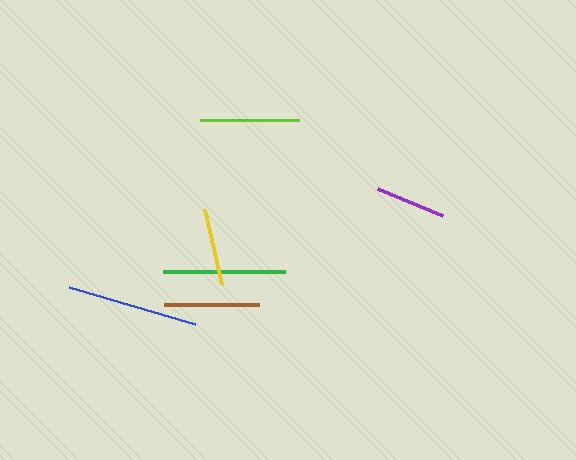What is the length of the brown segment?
The brown segment is approximately 95 pixels long.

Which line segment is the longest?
The blue line is the longest at approximately 131 pixels.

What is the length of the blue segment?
The blue segment is approximately 131 pixels long.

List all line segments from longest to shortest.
From longest to shortest: blue, green, lime, brown, yellow, purple.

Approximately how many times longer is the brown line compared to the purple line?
The brown line is approximately 1.4 times the length of the purple line.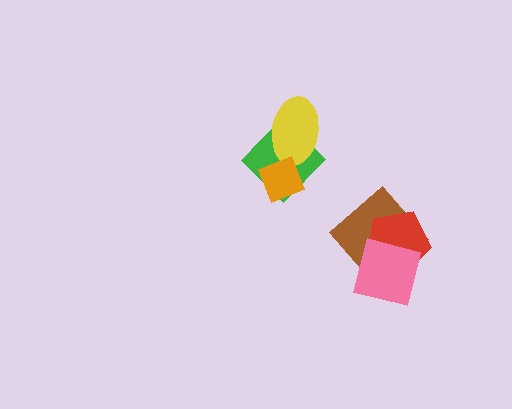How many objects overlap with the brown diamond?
2 objects overlap with the brown diamond.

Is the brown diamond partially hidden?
Yes, it is partially covered by another shape.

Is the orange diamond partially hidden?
No, no other shape covers it.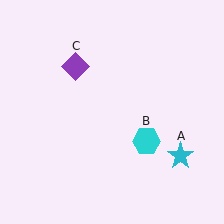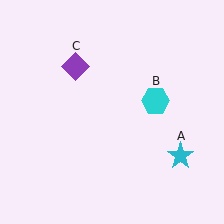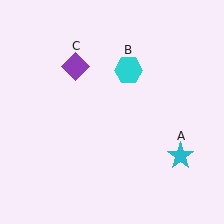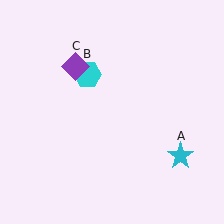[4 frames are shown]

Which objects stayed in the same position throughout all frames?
Cyan star (object A) and purple diamond (object C) remained stationary.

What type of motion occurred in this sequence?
The cyan hexagon (object B) rotated counterclockwise around the center of the scene.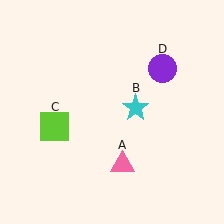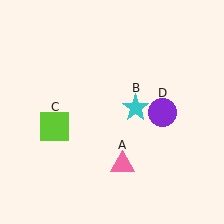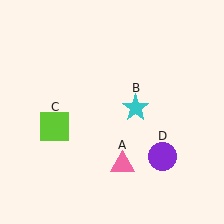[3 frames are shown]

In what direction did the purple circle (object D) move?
The purple circle (object D) moved down.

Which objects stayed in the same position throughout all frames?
Pink triangle (object A) and cyan star (object B) and lime square (object C) remained stationary.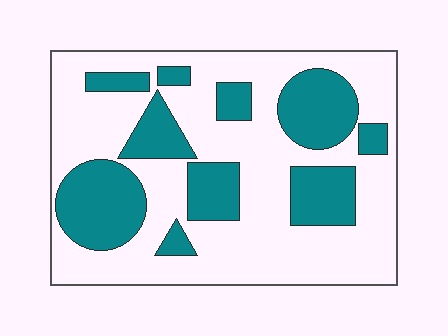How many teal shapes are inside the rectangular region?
10.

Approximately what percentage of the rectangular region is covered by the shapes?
Approximately 35%.